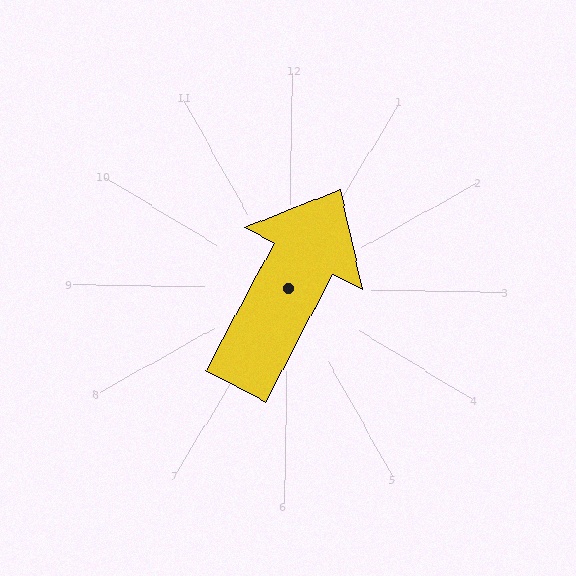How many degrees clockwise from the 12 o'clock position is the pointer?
Approximately 27 degrees.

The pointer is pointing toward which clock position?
Roughly 1 o'clock.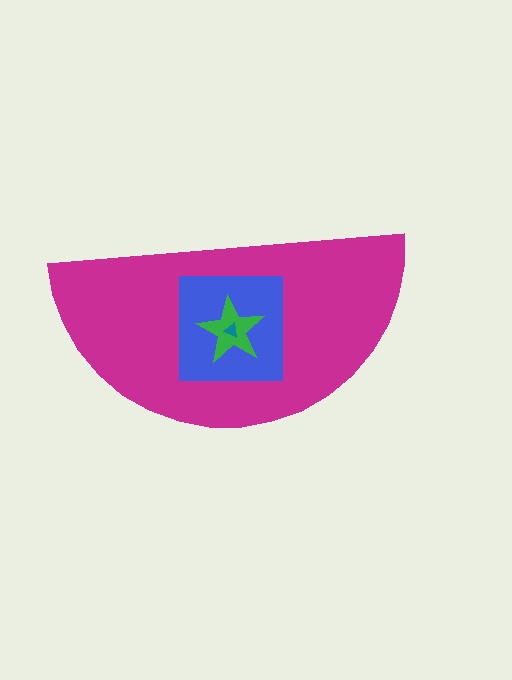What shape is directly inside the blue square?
The green star.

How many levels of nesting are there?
4.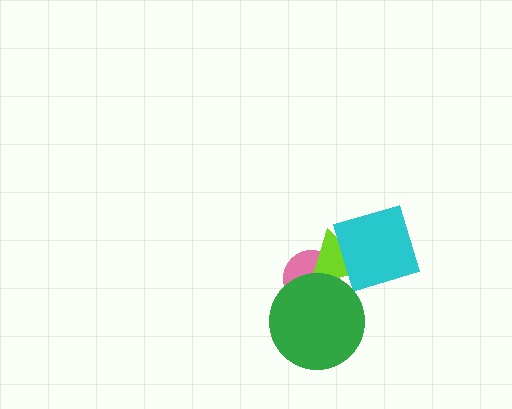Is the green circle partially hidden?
No, no other shape covers it.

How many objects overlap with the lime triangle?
3 objects overlap with the lime triangle.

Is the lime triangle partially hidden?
Yes, it is partially covered by another shape.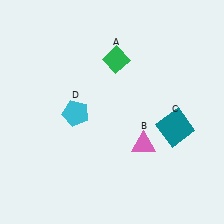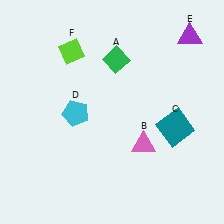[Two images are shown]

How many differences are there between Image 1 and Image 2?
There are 2 differences between the two images.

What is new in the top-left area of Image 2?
A lime diamond (F) was added in the top-left area of Image 2.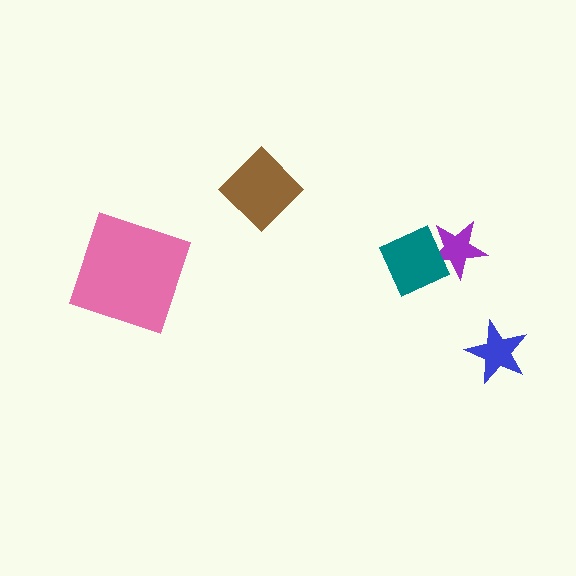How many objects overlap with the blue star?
0 objects overlap with the blue star.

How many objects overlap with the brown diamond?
0 objects overlap with the brown diamond.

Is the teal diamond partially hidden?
No, no other shape covers it.